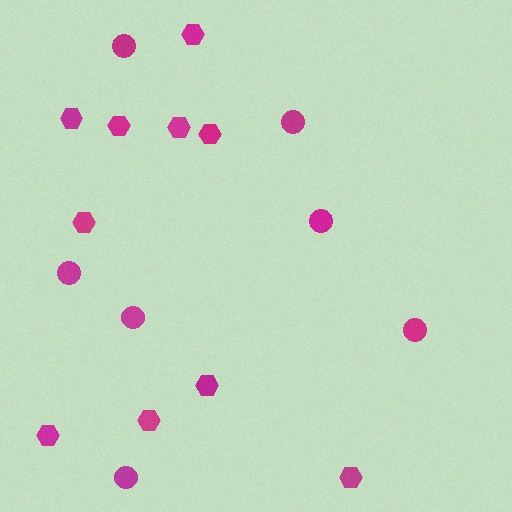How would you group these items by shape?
There are 2 groups: one group of circles (7) and one group of hexagons (10).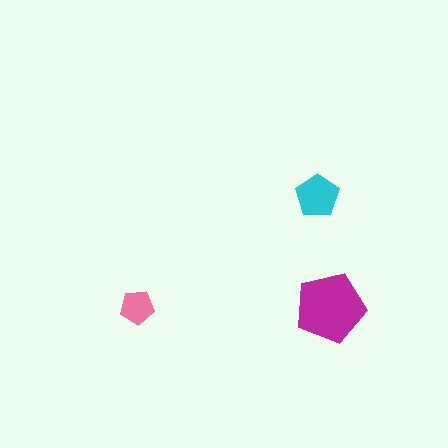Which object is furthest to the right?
The magenta pentagon is rightmost.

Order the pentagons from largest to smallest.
the magenta one, the cyan one, the pink one.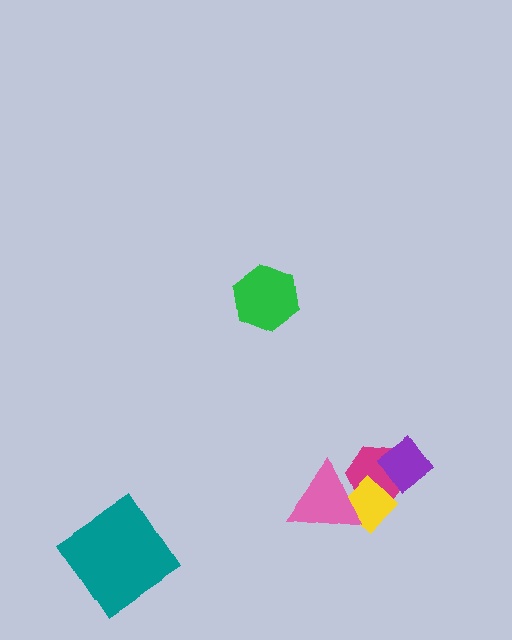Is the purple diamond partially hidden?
No, no other shape covers it.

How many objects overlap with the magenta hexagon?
3 objects overlap with the magenta hexagon.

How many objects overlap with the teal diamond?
0 objects overlap with the teal diamond.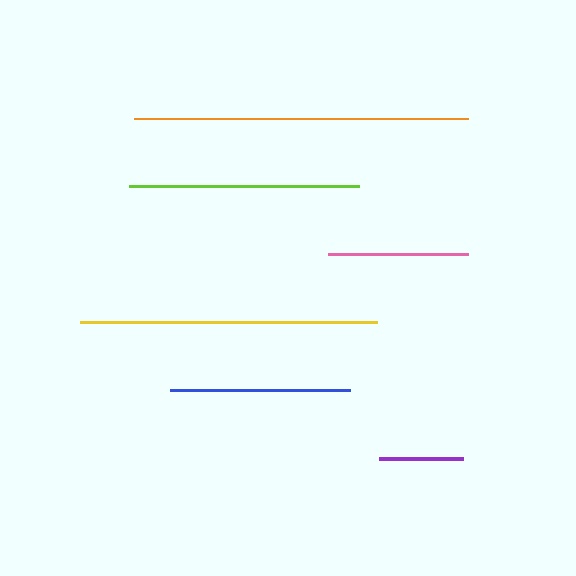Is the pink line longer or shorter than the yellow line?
The yellow line is longer than the pink line.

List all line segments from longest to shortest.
From longest to shortest: orange, yellow, lime, blue, pink, purple.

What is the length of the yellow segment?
The yellow segment is approximately 298 pixels long.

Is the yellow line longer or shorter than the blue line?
The yellow line is longer than the blue line.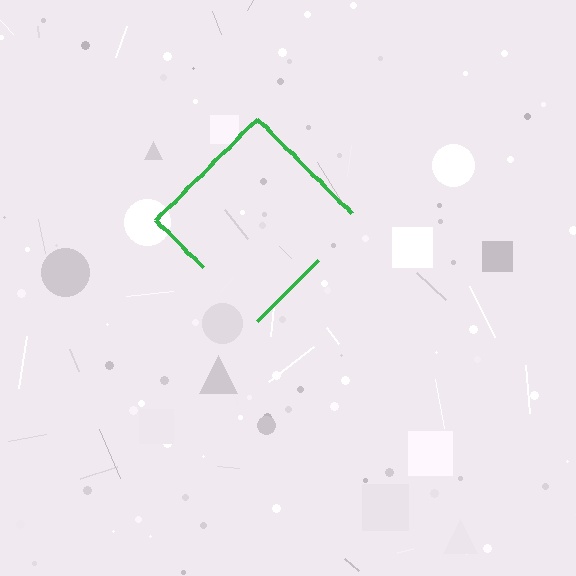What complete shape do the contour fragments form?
The contour fragments form a diamond.